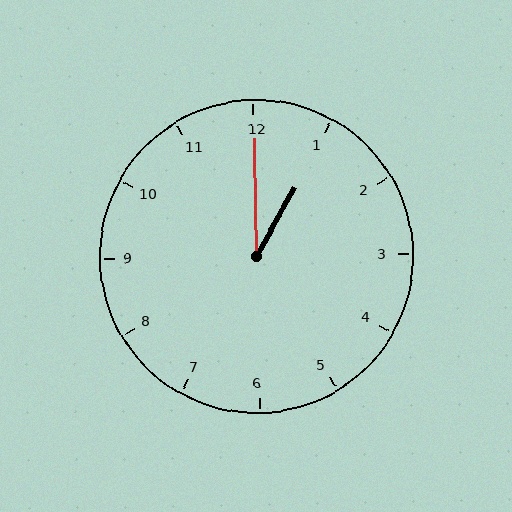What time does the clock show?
1:00.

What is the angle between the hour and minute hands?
Approximately 30 degrees.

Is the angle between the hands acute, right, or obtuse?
It is acute.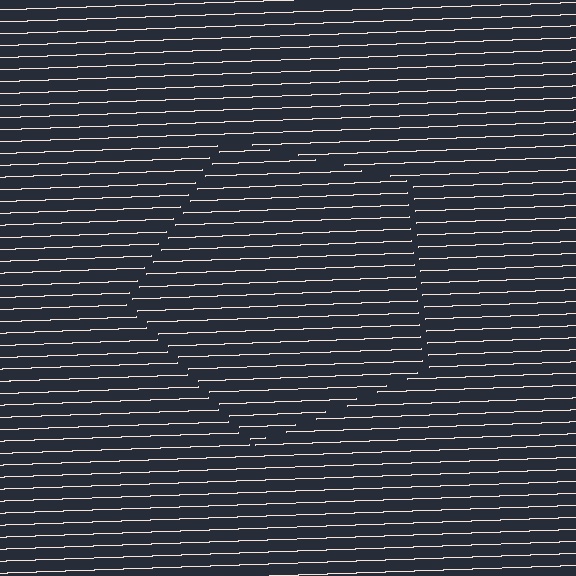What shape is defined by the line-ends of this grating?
An illusory pentagon. The interior of the shape contains the same grating, shifted by half a period — the contour is defined by the phase discontinuity where line-ends from the inner and outer gratings abut.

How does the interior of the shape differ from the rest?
The interior of the shape contains the same grating, shifted by half a period — the contour is defined by the phase discontinuity where line-ends from the inner and outer gratings abut.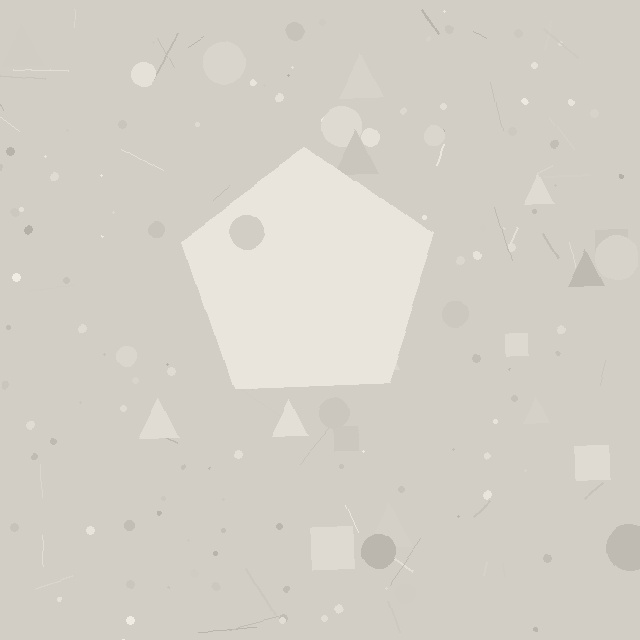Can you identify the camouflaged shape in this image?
The camouflaged shape is a pentagon.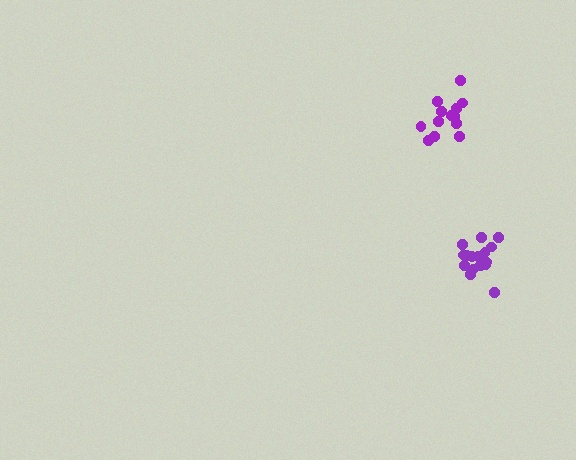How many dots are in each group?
Group 1: 13 dots, Group 2: 16 dots (29 total).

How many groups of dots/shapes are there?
There are 2 groups.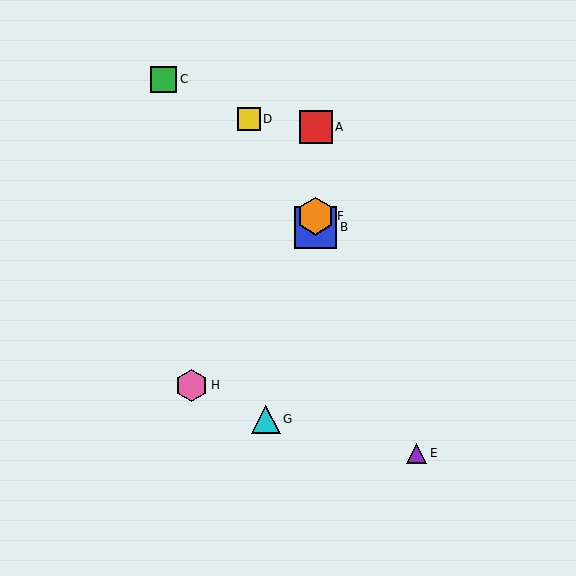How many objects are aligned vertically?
3 objects (A, B, F) are aligned vertically.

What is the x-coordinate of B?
Object B is at x≈316.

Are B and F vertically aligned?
Yes, both are at x≈316.